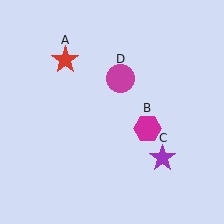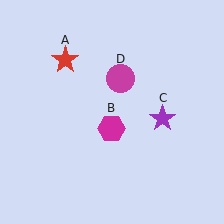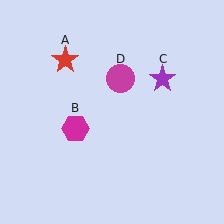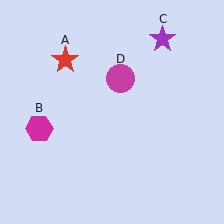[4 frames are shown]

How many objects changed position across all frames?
2 objects changed position: magenta hexagon (object B), purple star (object C).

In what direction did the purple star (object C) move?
The purple star (object C) moved up.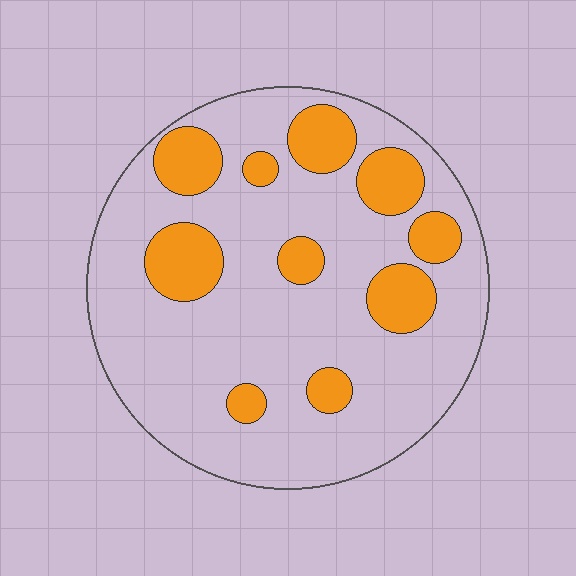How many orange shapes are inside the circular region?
10.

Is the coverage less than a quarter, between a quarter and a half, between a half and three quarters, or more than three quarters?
Less than a quarter.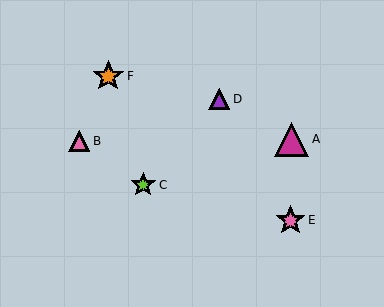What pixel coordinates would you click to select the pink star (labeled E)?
Click at (290, 220) to select the pink star E.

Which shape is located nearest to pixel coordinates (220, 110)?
The purple triangle (labeled D) at (219, 99) is nearest to that location.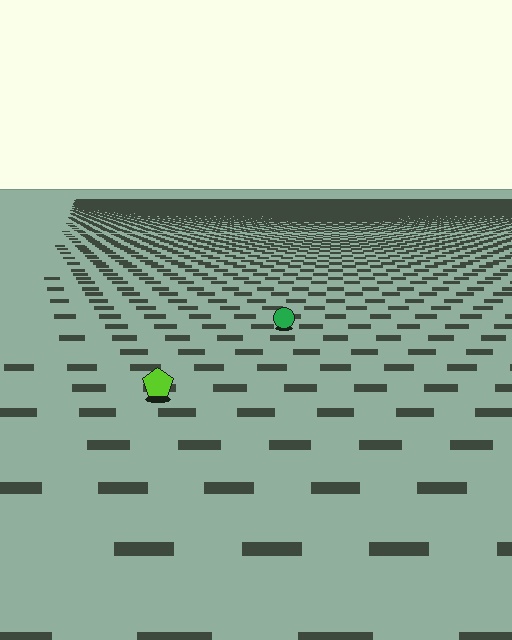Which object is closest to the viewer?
The lime pentagon is closest. The texture marks near it are larger and more spread out.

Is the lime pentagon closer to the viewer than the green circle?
Yes. The lime pentagon is closer — you can tell from the texture gradient: the ground texture is coarser near it.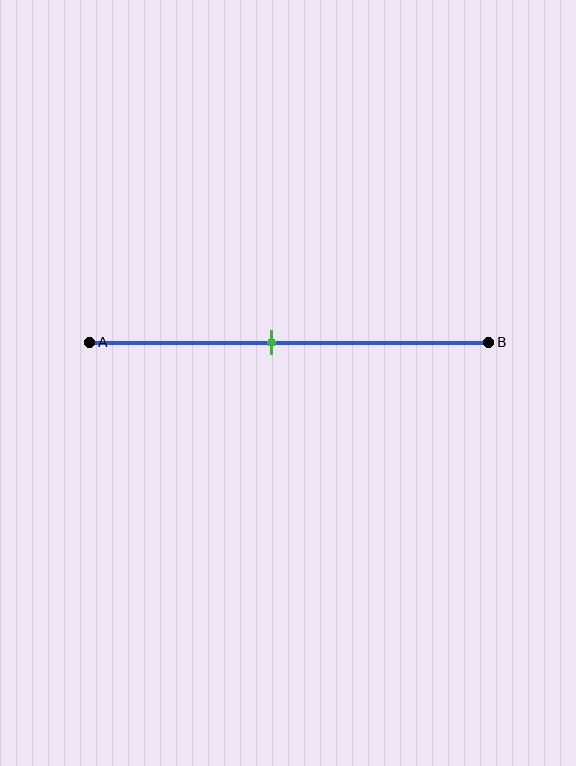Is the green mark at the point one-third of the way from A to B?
No, the mark is at about 45% from A, not at the 33% one-third point.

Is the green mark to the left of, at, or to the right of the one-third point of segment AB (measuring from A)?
The green mark is to the right of the one-third point of segment AB.